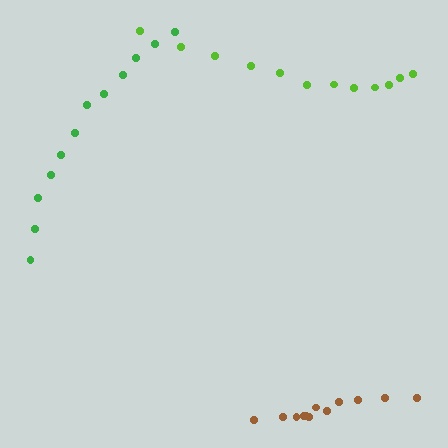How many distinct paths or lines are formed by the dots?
There are 3 distinct paths.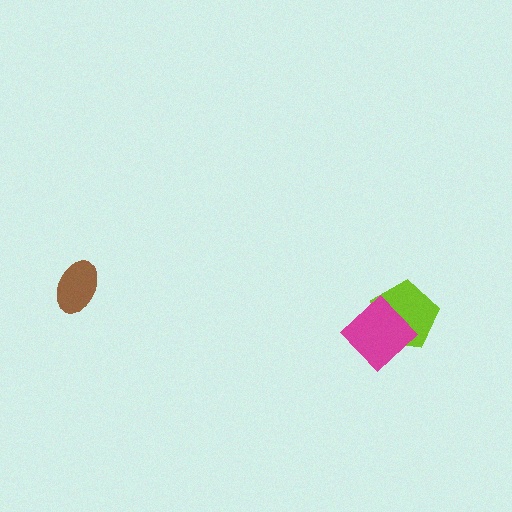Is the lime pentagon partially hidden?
Yes, it is partially covered by another shape.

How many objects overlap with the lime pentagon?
1 object overlaps with the lime pentagon.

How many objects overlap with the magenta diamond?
1 object overlaps with the magenta diamond.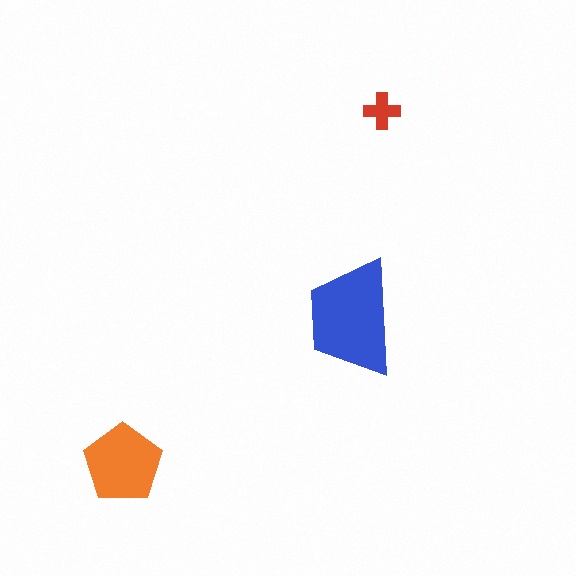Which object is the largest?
The blue trapezoid.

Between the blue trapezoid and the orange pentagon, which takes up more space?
The blue trapezoid.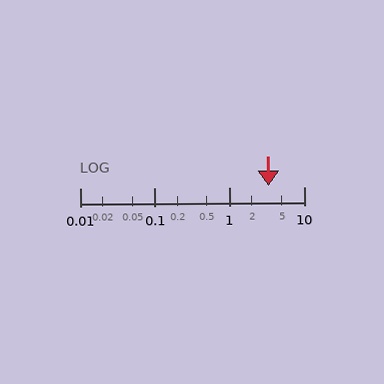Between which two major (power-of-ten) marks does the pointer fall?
The pointer is between 1 and 10.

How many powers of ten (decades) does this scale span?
The scale spans 3 decades, from 0.01 to 10.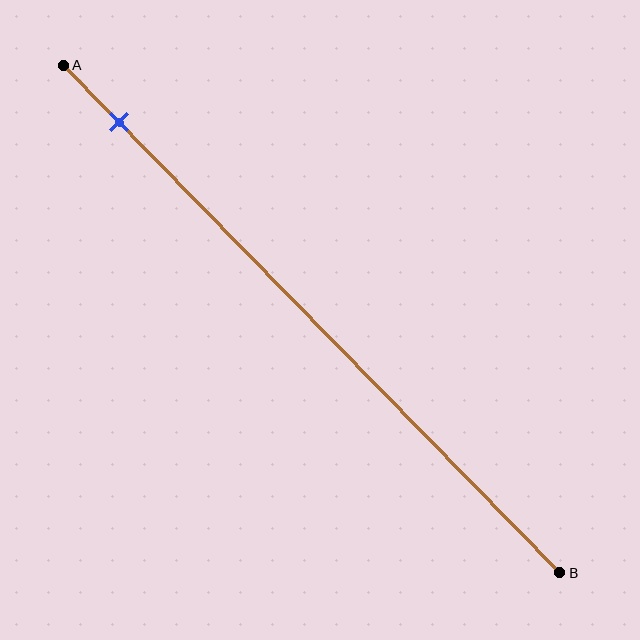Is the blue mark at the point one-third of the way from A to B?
No, the mark is at about 10% from A, not at the 33% one-third point.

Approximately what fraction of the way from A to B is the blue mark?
The blue mark is approximately 10% of the way from A to B.